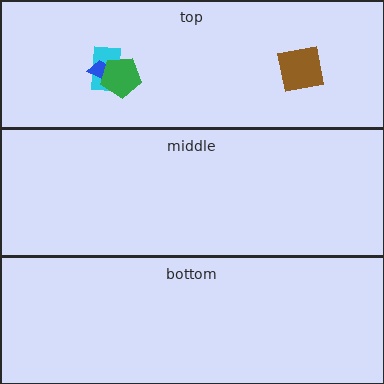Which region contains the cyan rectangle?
The top region.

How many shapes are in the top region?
4.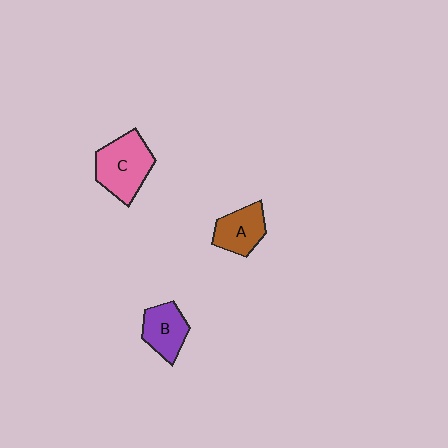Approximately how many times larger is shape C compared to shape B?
Approximately 1.5 times.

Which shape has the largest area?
Shape C (pink).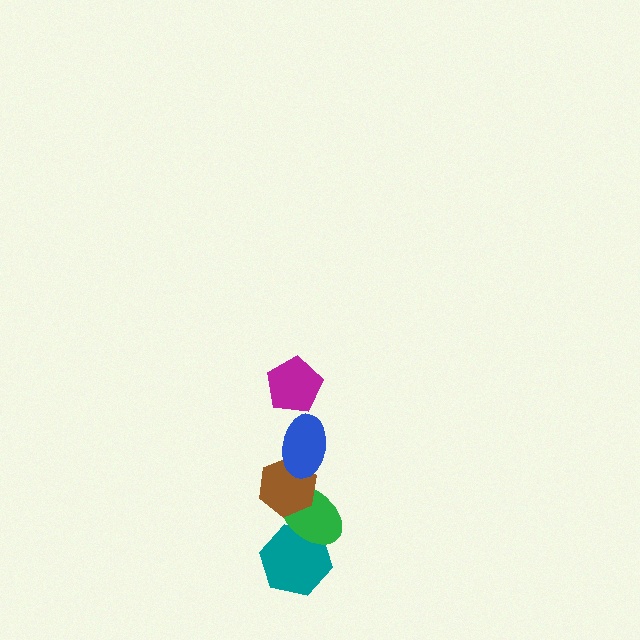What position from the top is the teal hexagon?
The teal hexagon is 5th from the top.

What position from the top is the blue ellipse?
The blue ellipse is 2nd from the top.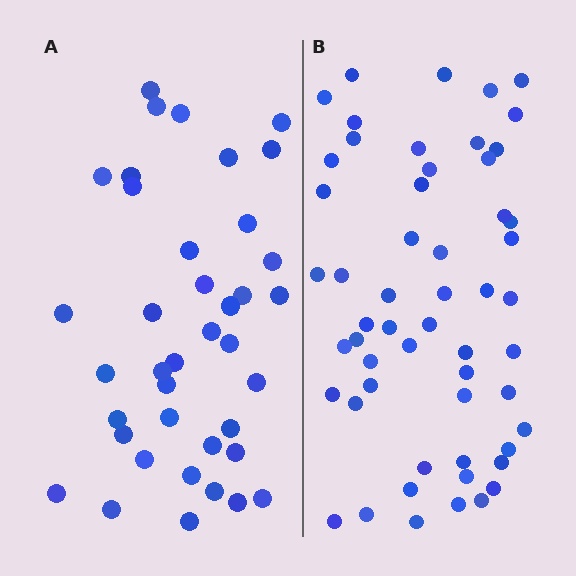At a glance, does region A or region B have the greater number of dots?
Region B (the right region) has more dots.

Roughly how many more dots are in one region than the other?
Region B has approximately 15 more dots than region A.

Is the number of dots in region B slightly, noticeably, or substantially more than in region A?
Region B has noticeably more, but not dramatically so. The ratio is roughly 1.4 to 1.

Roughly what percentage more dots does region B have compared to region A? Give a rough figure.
About 40% more.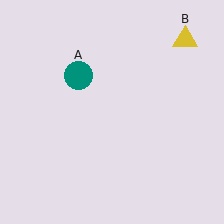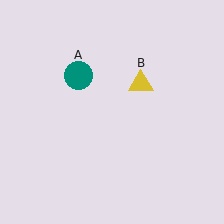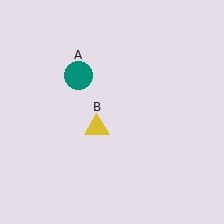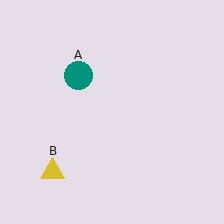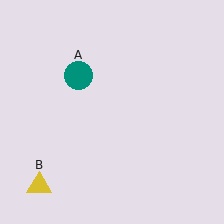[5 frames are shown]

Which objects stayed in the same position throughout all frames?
Teal circle (object A) remained stationary.